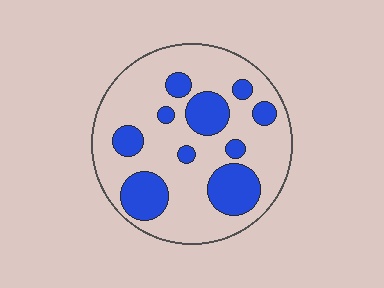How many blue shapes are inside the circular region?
10.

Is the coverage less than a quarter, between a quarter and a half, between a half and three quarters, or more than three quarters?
Between a quarter and a half.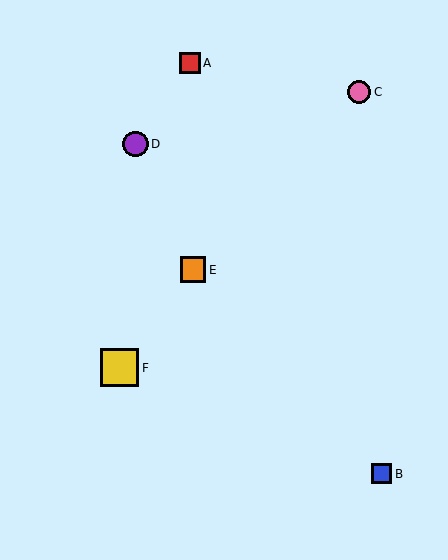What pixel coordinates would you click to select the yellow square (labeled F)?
Click at (119, 368) to select the yellow square F.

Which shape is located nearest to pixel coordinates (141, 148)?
The purple circle (labeled D) at (135, 144) is nearest to that location.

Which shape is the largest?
The yellow square (labeled F) is the largest.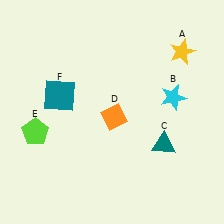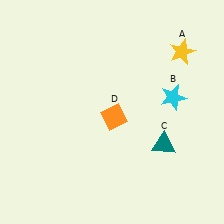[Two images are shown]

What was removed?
The teal square (F), the lime pentagon (E) were removed in Image 2.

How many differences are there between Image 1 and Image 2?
There are 2 differences between the two images.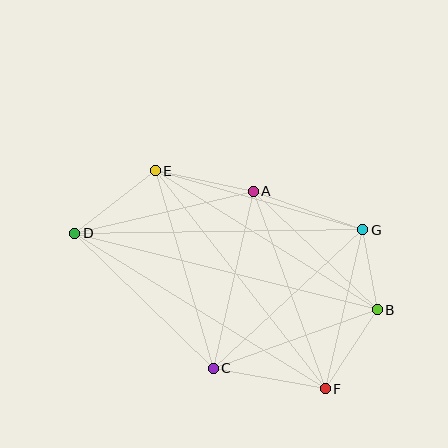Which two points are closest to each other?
Points B and G are closest to each other.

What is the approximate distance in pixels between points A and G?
The distance between A and G is approximately 116 pixels.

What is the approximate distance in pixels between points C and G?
The distance between C and G is approximately 204 pixels.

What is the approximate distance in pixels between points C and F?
The distance between C and F is approximately 114 pixels.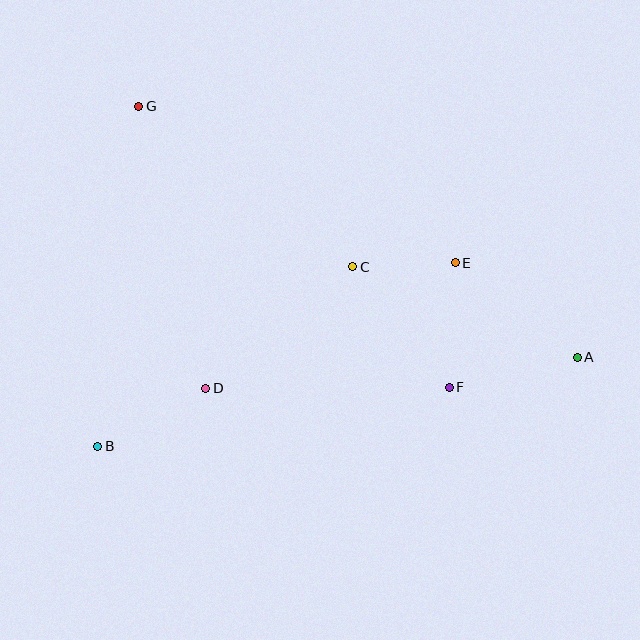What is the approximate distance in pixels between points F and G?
The distance between F and G is approximately 419 pixels.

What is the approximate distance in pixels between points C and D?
The distance between C and D is approximately 191 pixels.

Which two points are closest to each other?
Points C and E are closest to each other.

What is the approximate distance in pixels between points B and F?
The distance between B and F is approximately 356 pixels.